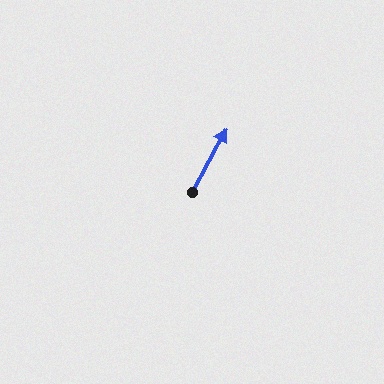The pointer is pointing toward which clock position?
Roughly 1 o'clock.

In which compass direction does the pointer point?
Northeast.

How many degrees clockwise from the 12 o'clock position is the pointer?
Approximately 28 degrees.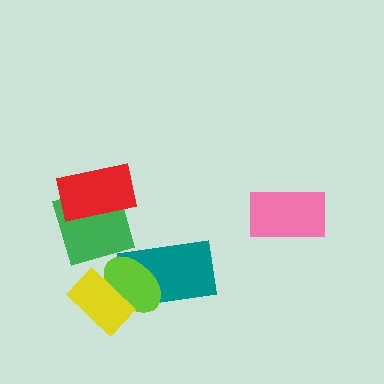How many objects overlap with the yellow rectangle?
1 object overlaps with the yellow rectangle.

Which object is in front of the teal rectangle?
The lime ellipse is in front of the teal rectangle.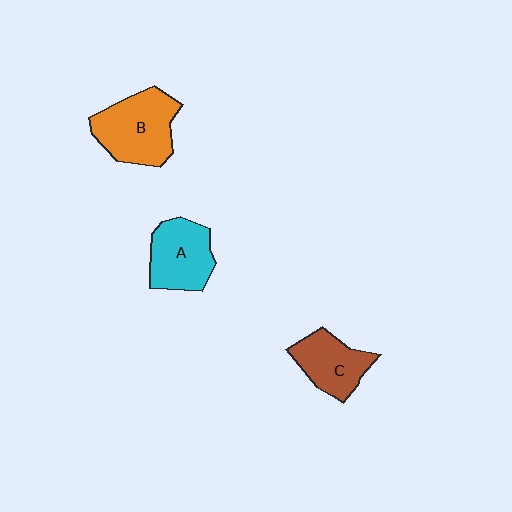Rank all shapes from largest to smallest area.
From largest to smallest: B (orange), A (cyan), C (brown).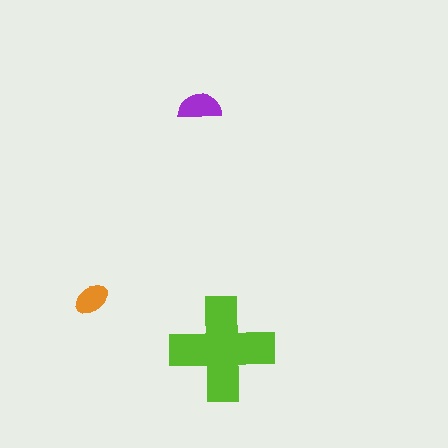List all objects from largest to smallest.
The lime cross, the purple semicircle, the orange ellipse.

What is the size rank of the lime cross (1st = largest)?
1st.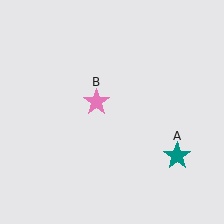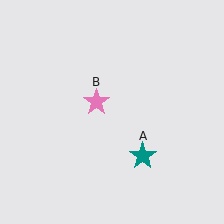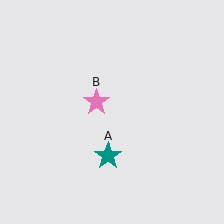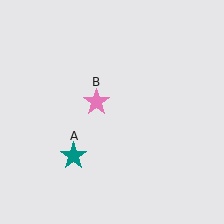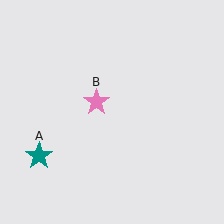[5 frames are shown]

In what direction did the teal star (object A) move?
The teal star (object A) moved left.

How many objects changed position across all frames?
1 object changed position: teal star (object A).